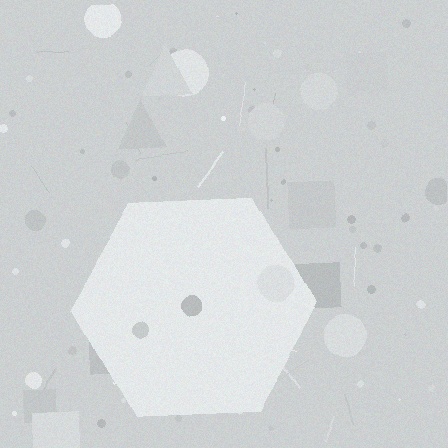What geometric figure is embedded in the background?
A hexagon is embedded in the background.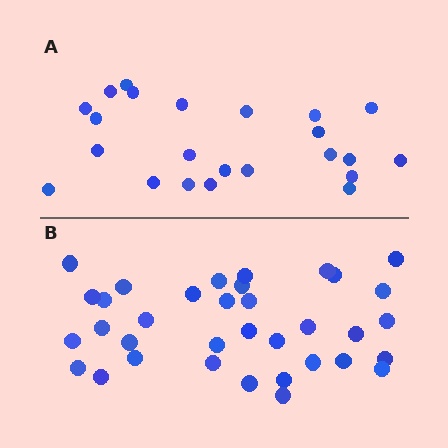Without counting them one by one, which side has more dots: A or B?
Region B (the bottom region) has more dots.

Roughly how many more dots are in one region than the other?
Region B has roughly 12 or so more dots than region A.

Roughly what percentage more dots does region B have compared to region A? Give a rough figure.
About 50% more.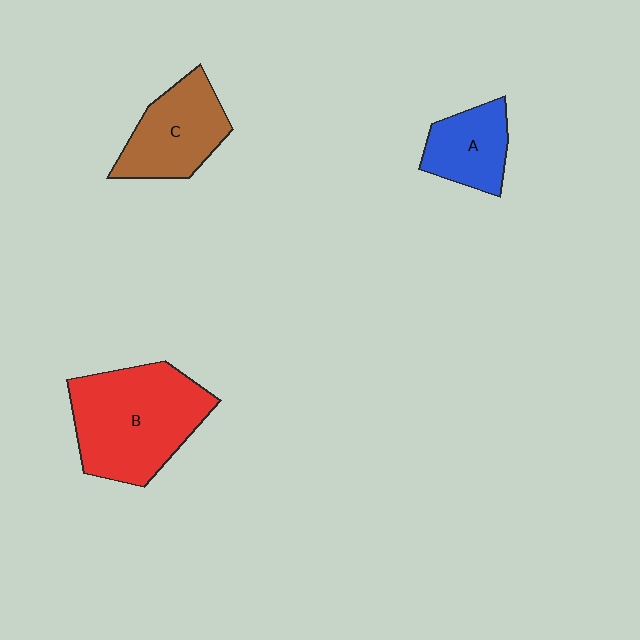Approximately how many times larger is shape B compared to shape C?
Approximately 1.6 times.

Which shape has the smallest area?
Shape A (blue).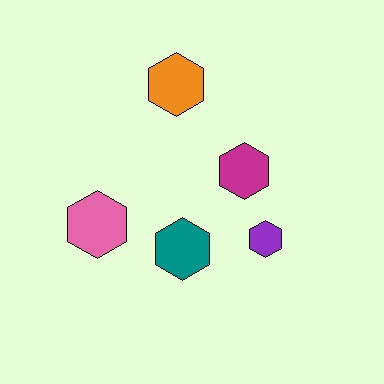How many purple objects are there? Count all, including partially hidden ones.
There is 1 purple object.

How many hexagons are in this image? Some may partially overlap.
There are 5 hexagons.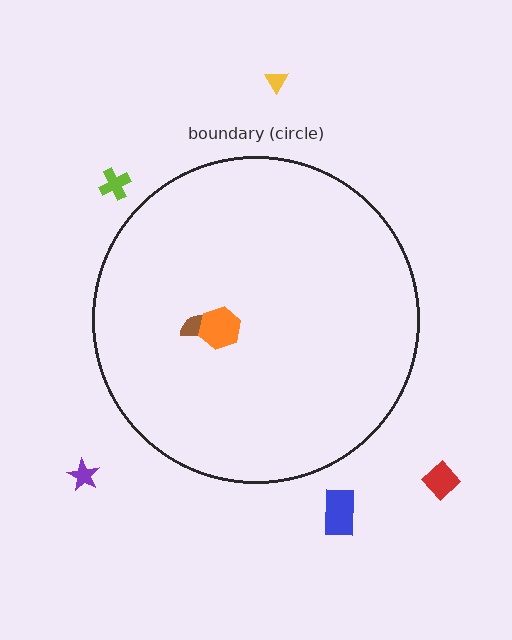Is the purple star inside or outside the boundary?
Outside.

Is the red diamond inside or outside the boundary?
Outside.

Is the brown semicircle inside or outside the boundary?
Inside.